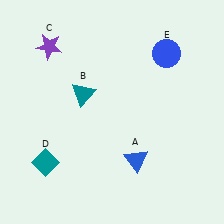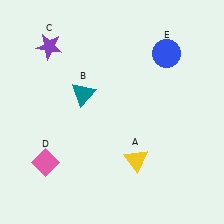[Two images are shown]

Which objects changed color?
A changed from blue to yellow. D changed from teal to pink.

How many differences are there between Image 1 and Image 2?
There are 2 differences between the two images.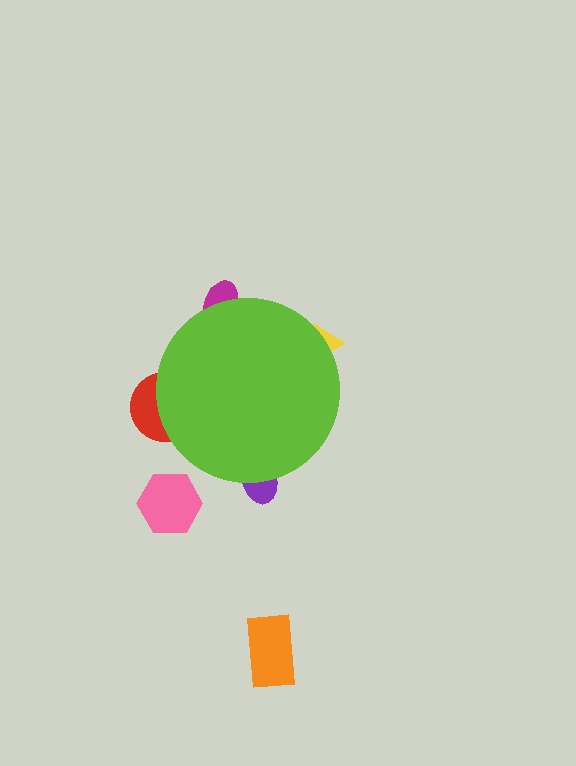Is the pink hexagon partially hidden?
No, the pink hexagon is fully visible.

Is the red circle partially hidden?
Yes, the red circle is partially hidden behind the lime circle.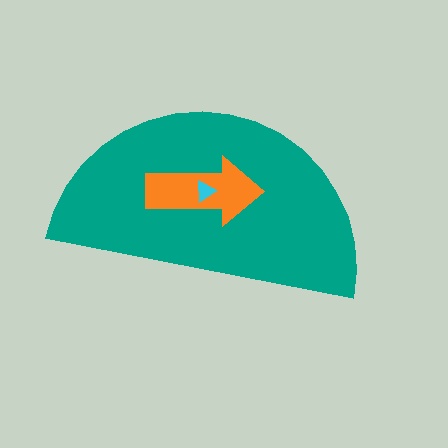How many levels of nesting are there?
3.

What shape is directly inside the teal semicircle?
The orange arrow.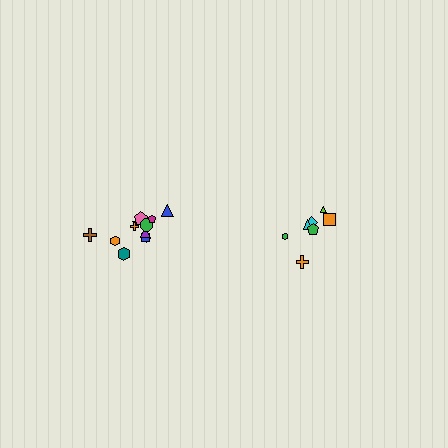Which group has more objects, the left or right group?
The left group.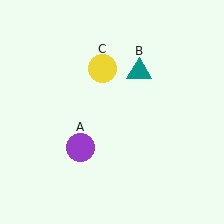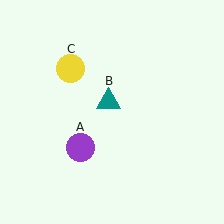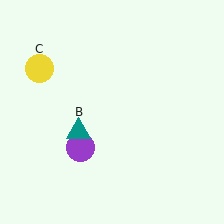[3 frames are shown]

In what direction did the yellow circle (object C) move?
The yellow circle (object C) moved left.